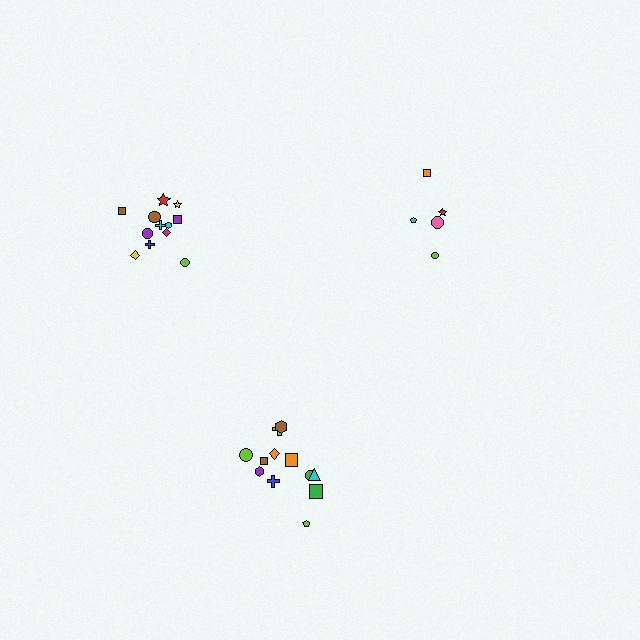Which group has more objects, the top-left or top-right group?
The top-left group.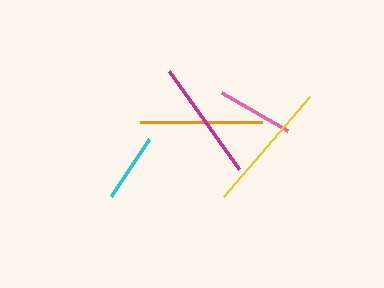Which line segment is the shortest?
The cyan line is the shortest at approximately 68 pixels.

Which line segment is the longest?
The yellow line is the longest at approximately 132 pixels.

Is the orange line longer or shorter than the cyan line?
The orange line is longer than the cyan line.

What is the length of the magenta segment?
The magenta segment is approximately 121 pixels long.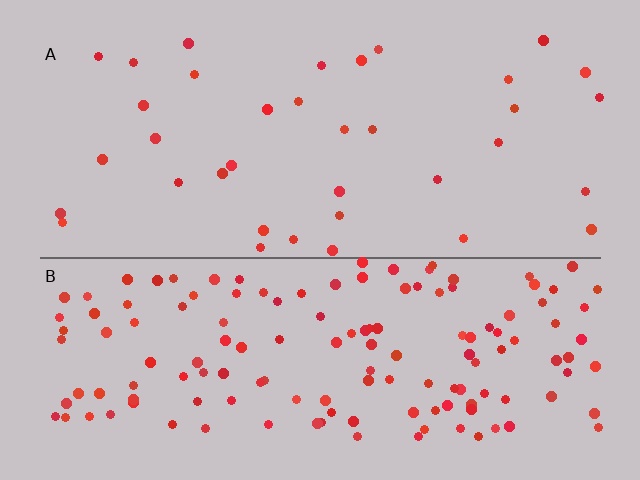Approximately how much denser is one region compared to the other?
Approximately 4.0× — region B over region A.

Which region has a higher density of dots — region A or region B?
B (the bottom).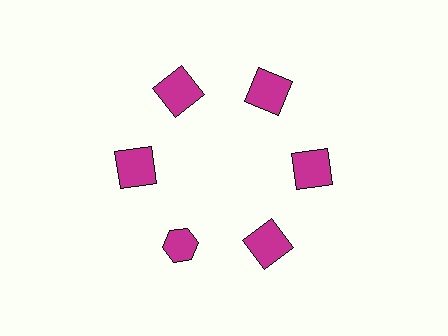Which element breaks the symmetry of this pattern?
The magenta hexagon at roughly the 7 o'clock position breaks the symmetry. All other shapes are magenta squares.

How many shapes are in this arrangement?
There are 6 shapes arranged in a ring pattern.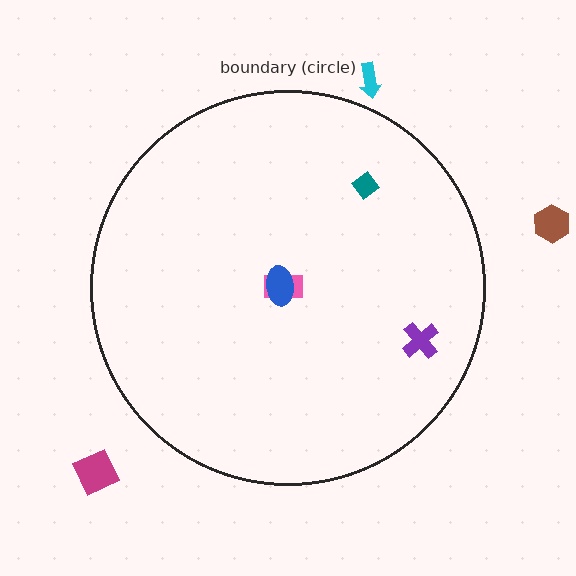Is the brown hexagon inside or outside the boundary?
Outside.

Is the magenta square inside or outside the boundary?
Outside.